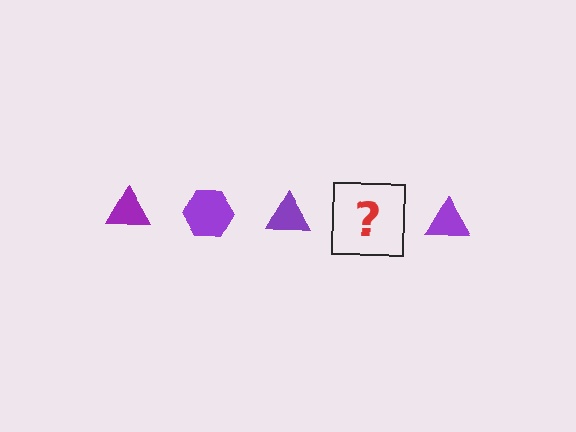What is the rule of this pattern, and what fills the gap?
The rule is that the pattern cycles through triangle, hexagon shapes in purple. The gap should be filled with a purple hexagon.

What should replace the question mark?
The question mark should be replaced with a purple hexagon.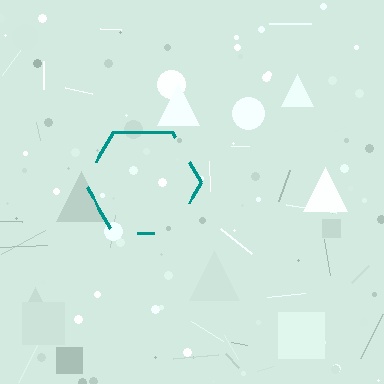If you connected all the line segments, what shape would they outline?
They would outline a hexagon.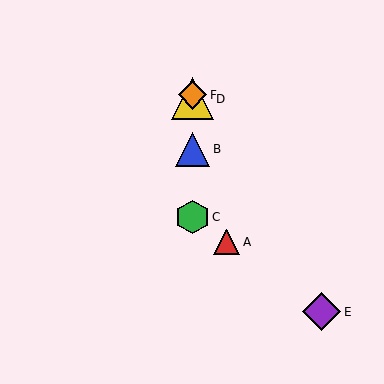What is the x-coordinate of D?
Object D is at x≈193.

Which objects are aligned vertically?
Objects B, C, D, F are aligned vertically.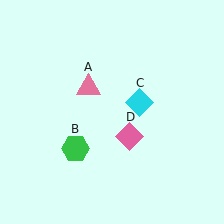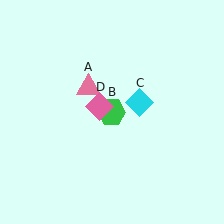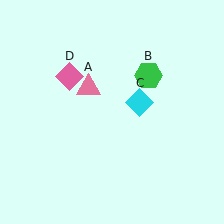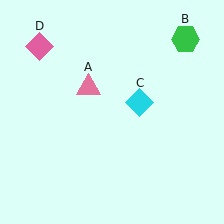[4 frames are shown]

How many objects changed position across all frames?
2 objects changed position: green hexagon (object B), pink diamond (object D).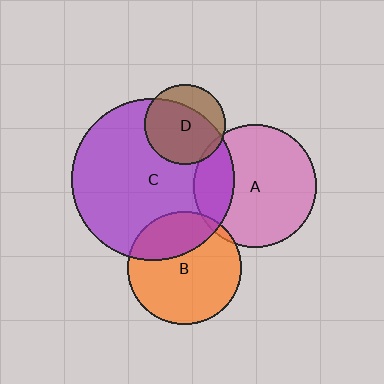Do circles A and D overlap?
Yes.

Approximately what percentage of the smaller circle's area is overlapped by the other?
Approximately 5%.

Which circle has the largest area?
Circle C (purple).